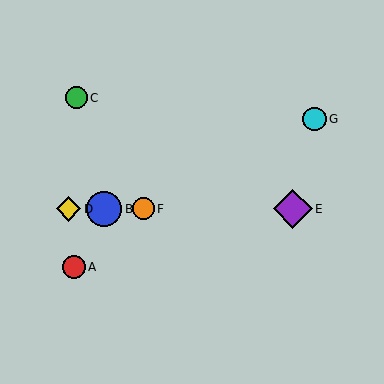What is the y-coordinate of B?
Object B is at y≈209.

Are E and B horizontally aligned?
Yes, both are at y≈209.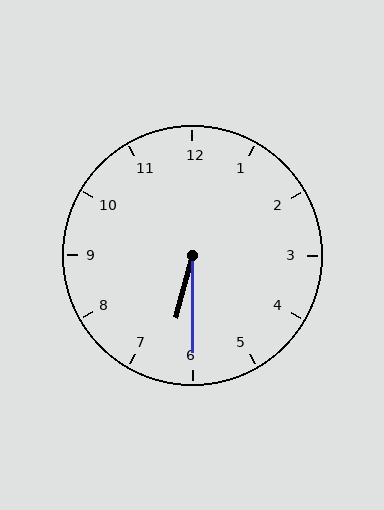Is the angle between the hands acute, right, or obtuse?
It is acute.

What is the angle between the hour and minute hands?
Approximately 15 degrees.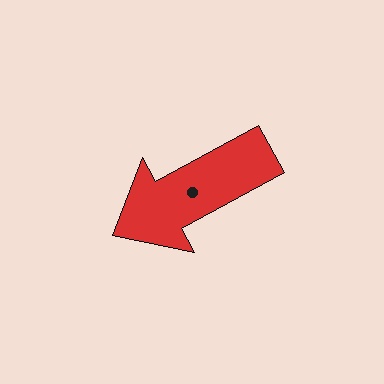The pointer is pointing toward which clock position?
Roughly 8 o'clock.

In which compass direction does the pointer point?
Southwest.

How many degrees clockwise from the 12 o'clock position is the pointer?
Approximately 241 degrees.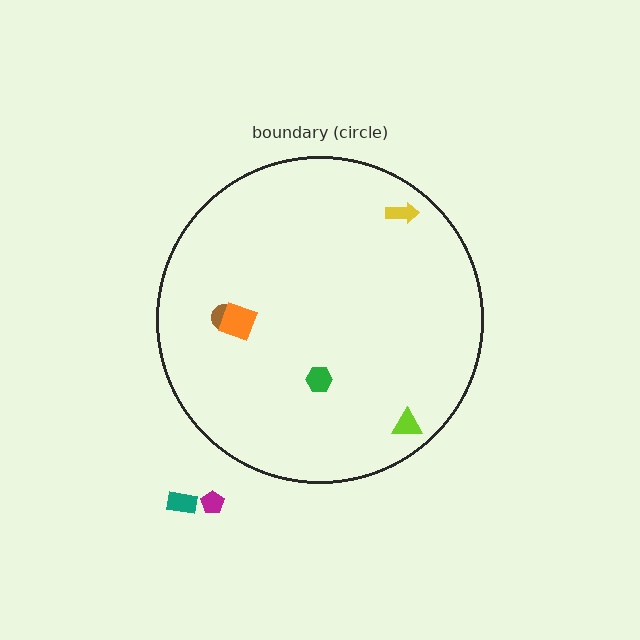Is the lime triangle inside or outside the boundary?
Inside.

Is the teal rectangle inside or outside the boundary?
Outside.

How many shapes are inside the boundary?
5 inside, 2 outside.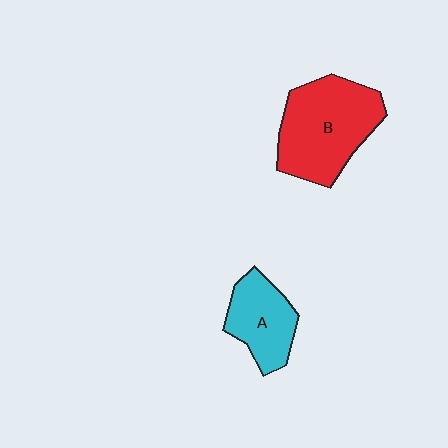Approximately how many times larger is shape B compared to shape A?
Approximately 1.7 times.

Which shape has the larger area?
Shape B (red).